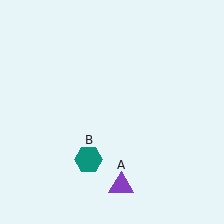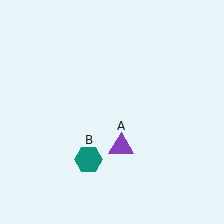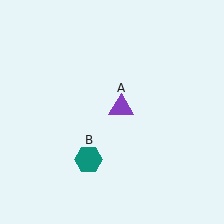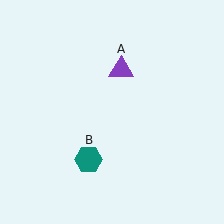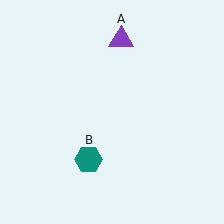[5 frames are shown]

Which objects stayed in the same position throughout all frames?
Teal hexagon (object B) remained stationary.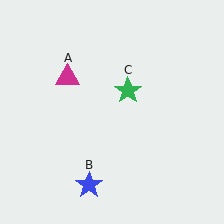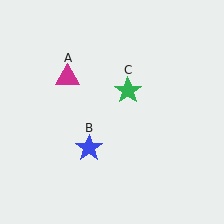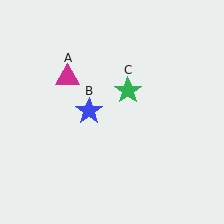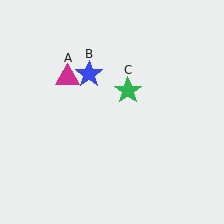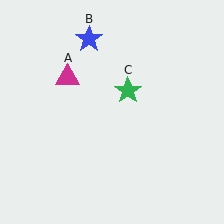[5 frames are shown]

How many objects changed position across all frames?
1 object changed position: blue star (object B).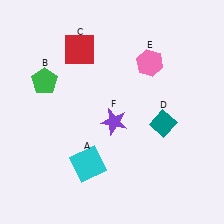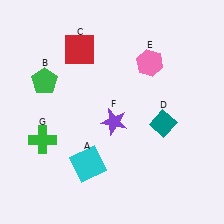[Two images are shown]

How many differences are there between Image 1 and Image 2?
There is 1 difference between the two images.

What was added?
A green cross (G) was added in Image 2.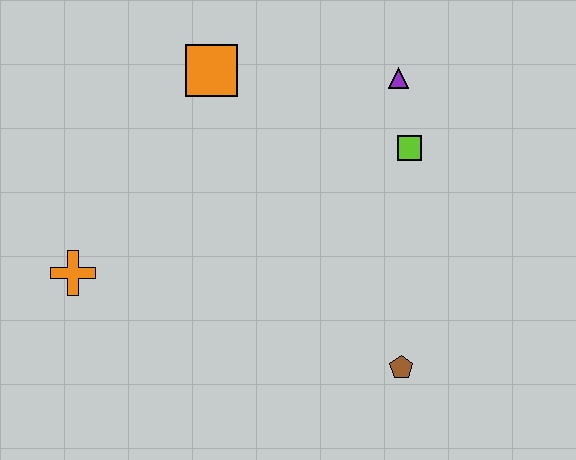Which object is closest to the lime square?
The purple triangle is closest to the lime square.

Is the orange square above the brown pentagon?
Yes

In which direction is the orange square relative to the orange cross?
The orange square is above the orange cross.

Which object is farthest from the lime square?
The orange cross is farthest from the lime square.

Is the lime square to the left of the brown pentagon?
No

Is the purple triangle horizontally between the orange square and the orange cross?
No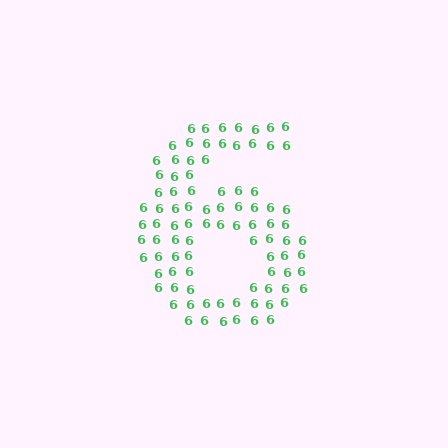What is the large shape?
The large shape is the digit 6.